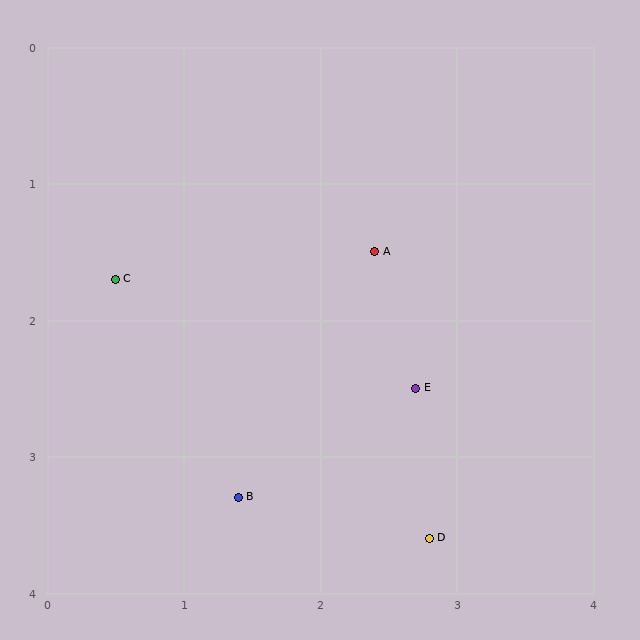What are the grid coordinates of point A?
Point A is at approximately (2.4, 1.5).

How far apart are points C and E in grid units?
Points C and E are about 2.3 grid units apart.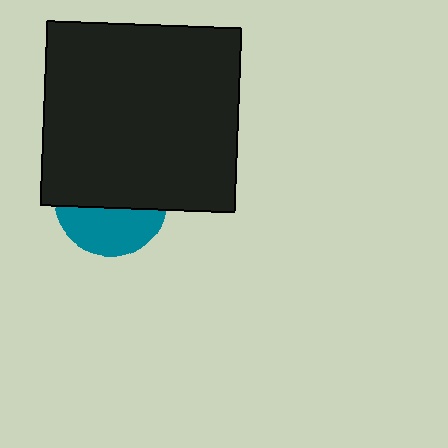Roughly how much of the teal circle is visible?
A small part of it is visible (roughly 40%).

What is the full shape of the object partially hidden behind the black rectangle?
The partially hidden object is a teal circle.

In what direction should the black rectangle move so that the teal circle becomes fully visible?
The black rectangle should move up. That is the shortest direction to clear the overlap and leave the teal circle fully visible.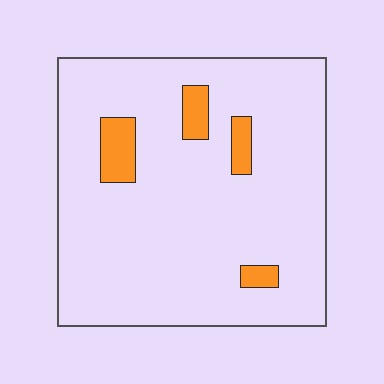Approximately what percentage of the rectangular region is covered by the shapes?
Approximately 10%.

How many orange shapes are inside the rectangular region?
4.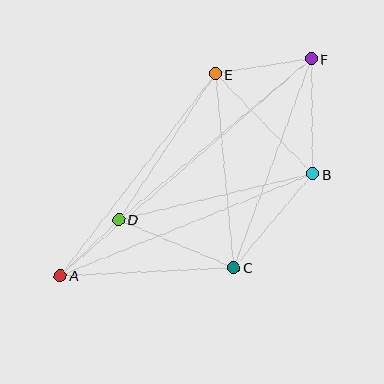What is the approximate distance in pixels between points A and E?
The distance between A and E is approximately 254 pixels.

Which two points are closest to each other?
Points A and D are closest to each other.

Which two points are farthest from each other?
Points A and F are farthest from each other.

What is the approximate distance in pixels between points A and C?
The distance between A and C is approximately 174 pixels.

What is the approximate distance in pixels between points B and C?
The distance between B and C is approximately 122 pixels.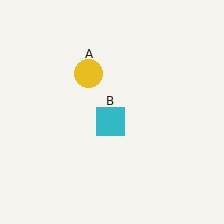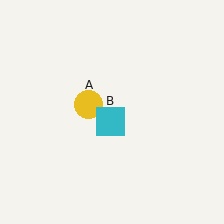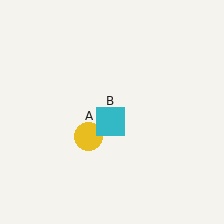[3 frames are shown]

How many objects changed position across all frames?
1 object changed position: yellow circle (object A).